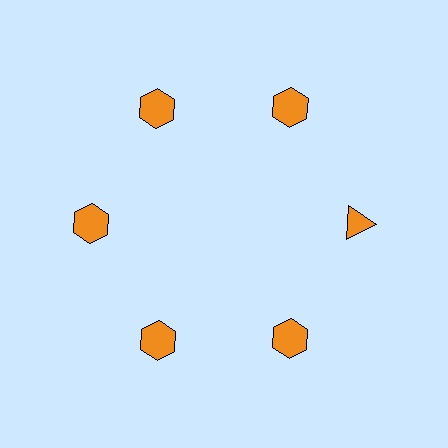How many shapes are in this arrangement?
There are 6 shapes arranged in a ring pattern.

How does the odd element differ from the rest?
It has a different shape: triangle instead of hexagon.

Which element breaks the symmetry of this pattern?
The orange triangle at roughly the 3 o'clock position breaks the symmetry. All other shapes are orange hexagons.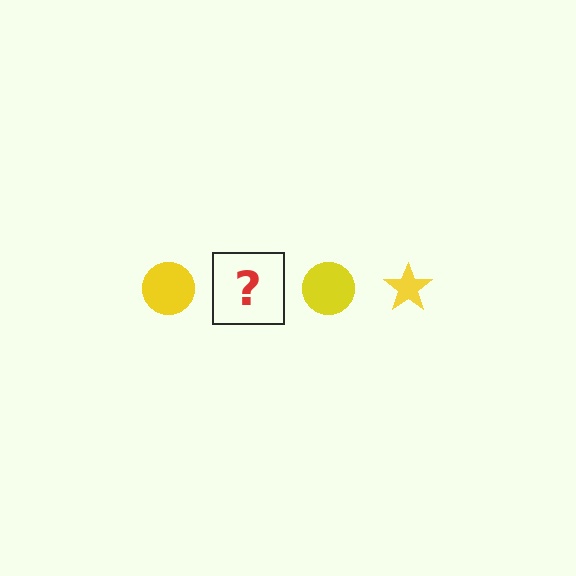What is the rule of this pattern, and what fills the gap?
The rule is that the pattern cycles through circle, star shapes in yellow. The gap should be filled with a yellow star.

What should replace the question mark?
The question mark should be replaced with a yellow star.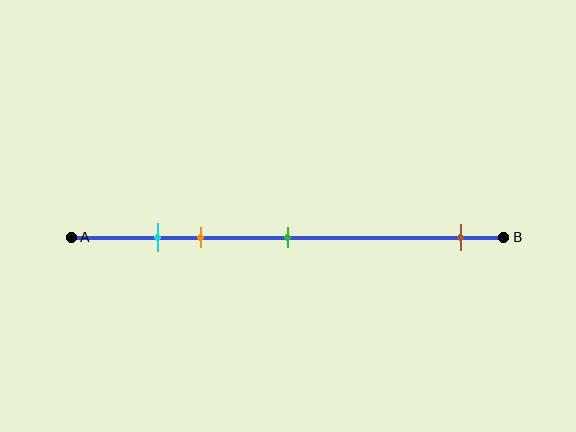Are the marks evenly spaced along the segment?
No, the marks are not evenly spaced.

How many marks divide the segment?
There are 4 marks dividing the segment.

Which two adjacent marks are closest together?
The cyan and orange marks are the closest adjacent pair.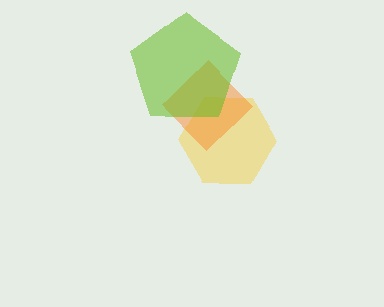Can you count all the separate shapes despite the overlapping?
Yes, there are 3 separate shapes.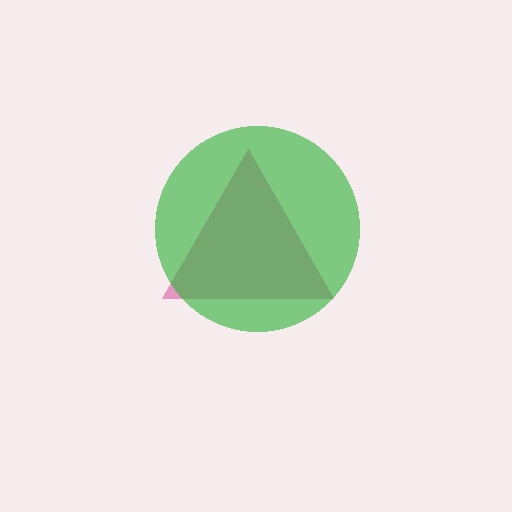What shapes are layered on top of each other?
The layered shapes are: a magenta triangle, a green circle.